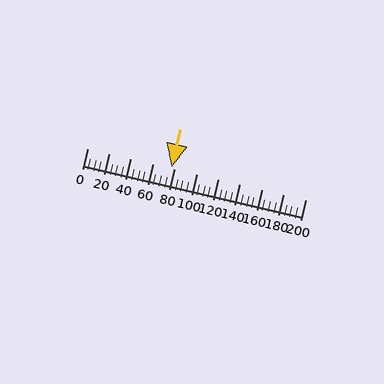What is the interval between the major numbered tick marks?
The major tick marks are spaced 20 units apart.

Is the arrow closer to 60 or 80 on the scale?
The arrow is closer to 80.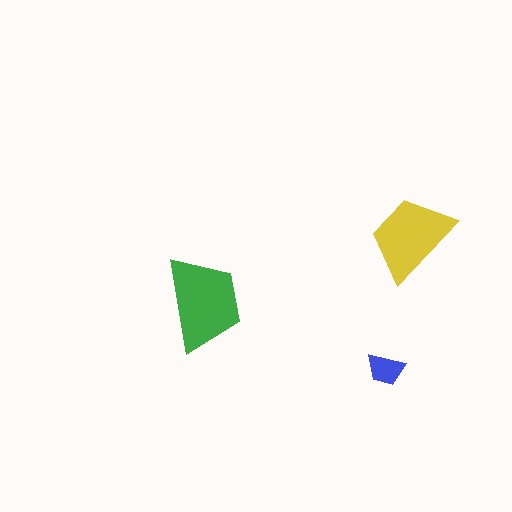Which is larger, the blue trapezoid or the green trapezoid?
The green one.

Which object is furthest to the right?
The yellow trapezoid is rightmost.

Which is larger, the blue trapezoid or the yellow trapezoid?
The yellow one.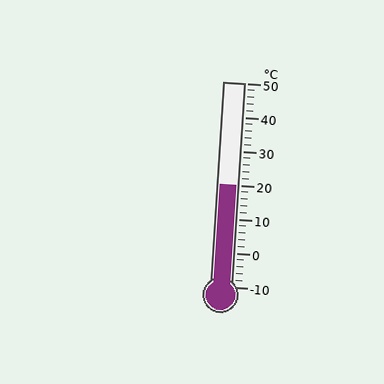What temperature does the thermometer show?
The thermometer shows approximately 20°C.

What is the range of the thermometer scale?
The thermometer scale ranges from -10°C to 50°C.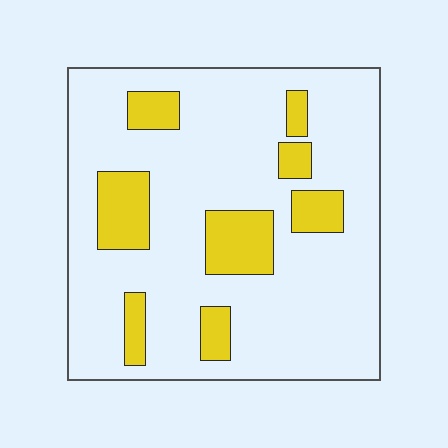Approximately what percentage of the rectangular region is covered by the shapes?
Approximately 20%.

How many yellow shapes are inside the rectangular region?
8.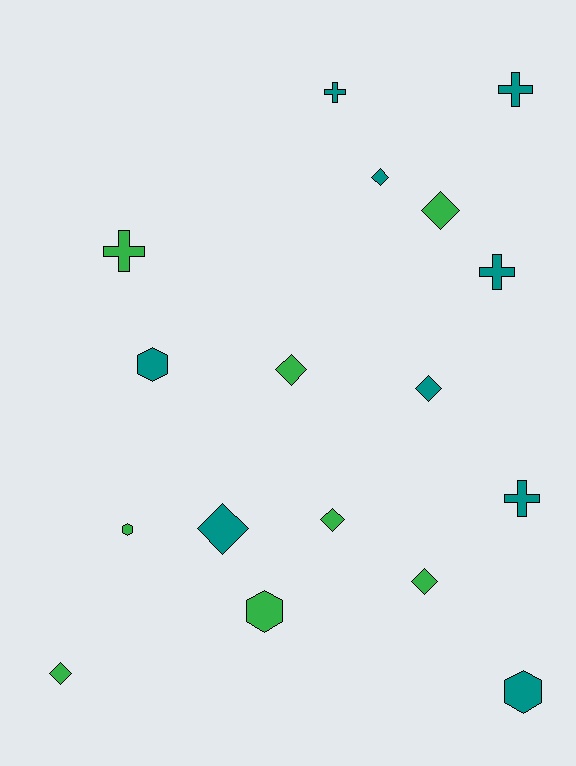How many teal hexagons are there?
There are 2 teal hexagons.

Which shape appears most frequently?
Diamond, with 8 objects.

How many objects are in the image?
There are 17 objects.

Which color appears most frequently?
Teal, with 9 objects.